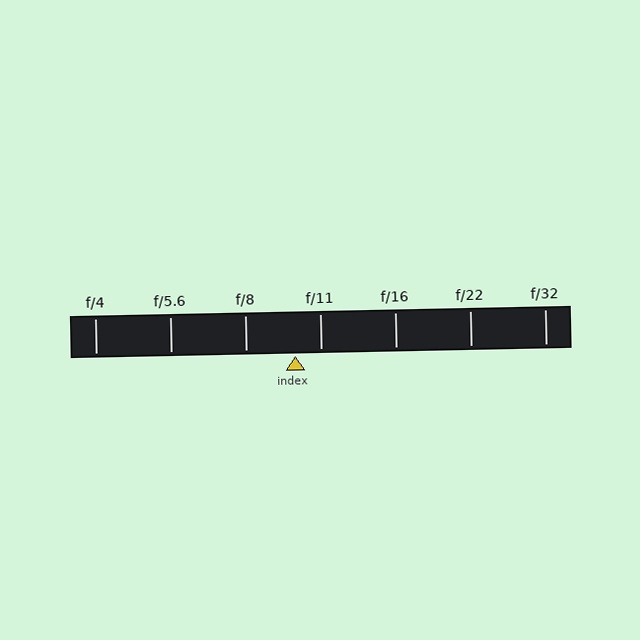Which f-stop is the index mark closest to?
The index mark is closest to f/11.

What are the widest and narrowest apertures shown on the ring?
The widest aperture shown is f/4 and the narrowest is f/32.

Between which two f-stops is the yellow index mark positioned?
The index mark is between f/8 and f/11.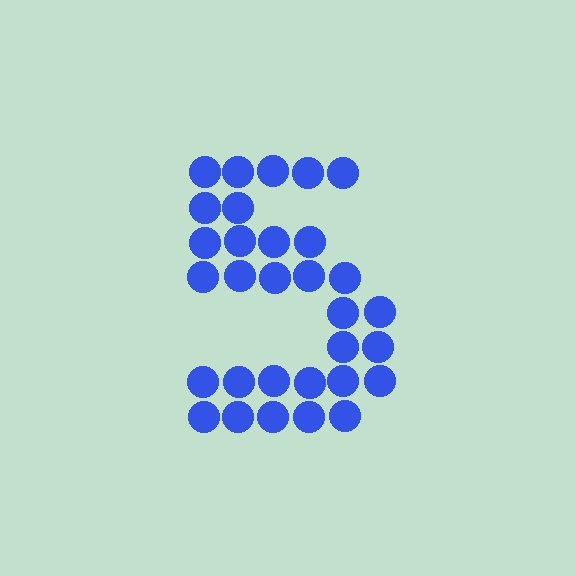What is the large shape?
The large shape is the digit 5.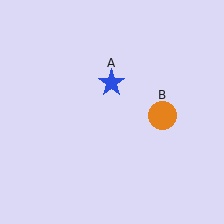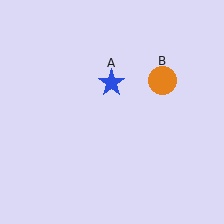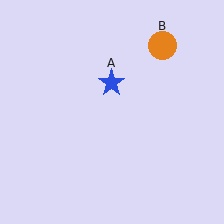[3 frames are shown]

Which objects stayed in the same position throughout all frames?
Blue star (object A) remained stationary.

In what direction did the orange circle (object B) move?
The orange circle (object B) moved up.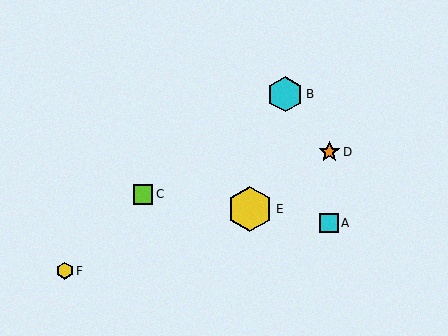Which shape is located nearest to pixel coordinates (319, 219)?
The cyan square (labeled A) at (329, 223) is nearest to that location.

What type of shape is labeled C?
Shape C is a lime square.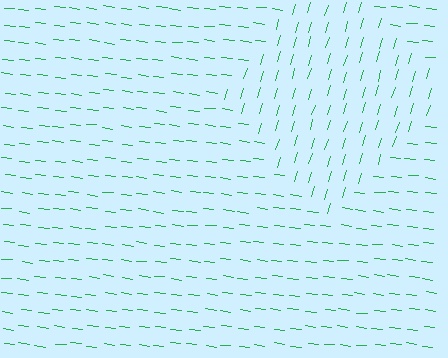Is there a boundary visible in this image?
Yes, there is a texture boundary formed by a change in line orientation.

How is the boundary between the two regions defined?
The boundary is defined purely by a change in line orientation (approximately 80 degrees difference). All lines are the same color and thickness.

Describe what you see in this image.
The image is filled with small green line segments. A diamond region in the image has lines oriented differently from the surrounding lines, creating a visible texture boundary.